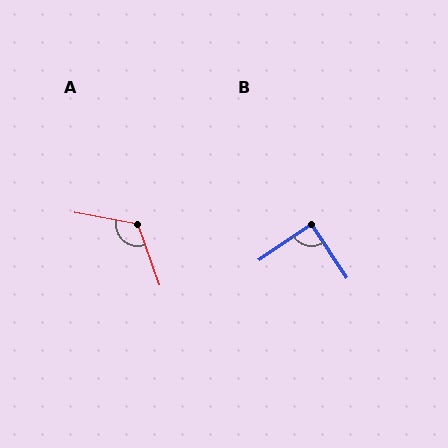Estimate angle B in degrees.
Approximately 89 degrees.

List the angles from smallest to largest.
B (89°), A (120°).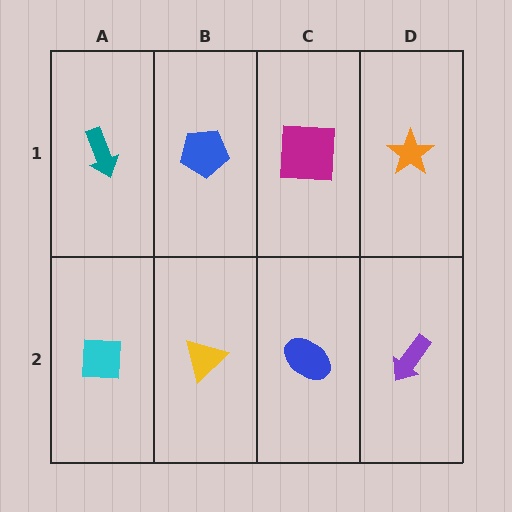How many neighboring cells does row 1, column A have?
2.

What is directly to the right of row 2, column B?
A blue ellipse.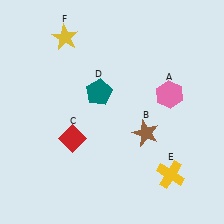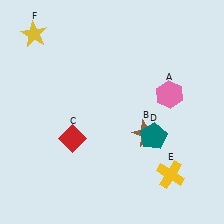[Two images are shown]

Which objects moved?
The objects that moved are: the teal pentagon (D), the yellow star (F).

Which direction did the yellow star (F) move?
The yellow star (F) moved left.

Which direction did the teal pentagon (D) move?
The teal pentagon (D) moved right.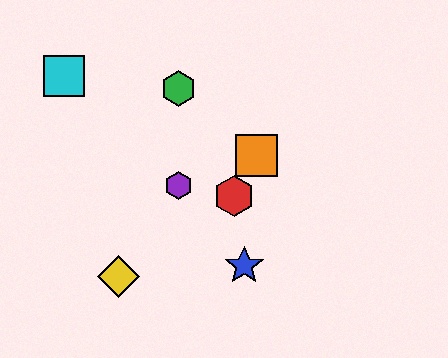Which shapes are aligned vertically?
The green hexagon, the purple hexagon are aligned vertically.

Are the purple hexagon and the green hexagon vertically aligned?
Yes, both are at x≈179.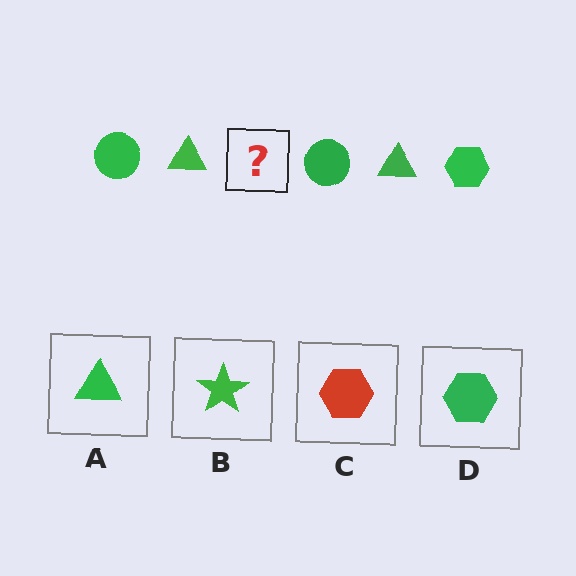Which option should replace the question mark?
Option D.